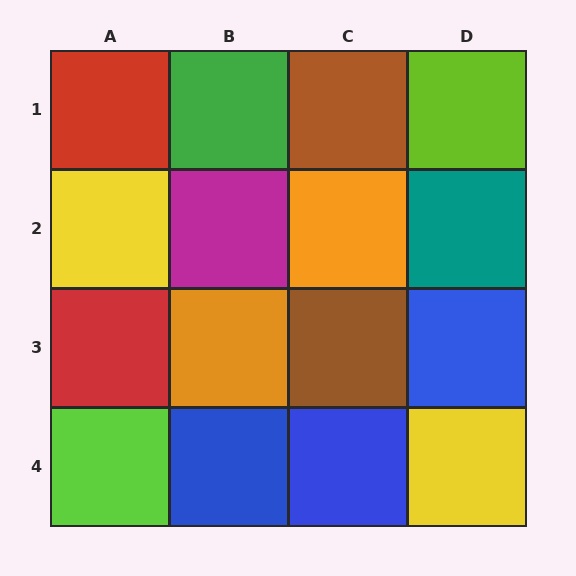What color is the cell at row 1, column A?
Red.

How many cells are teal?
1 cell is teal.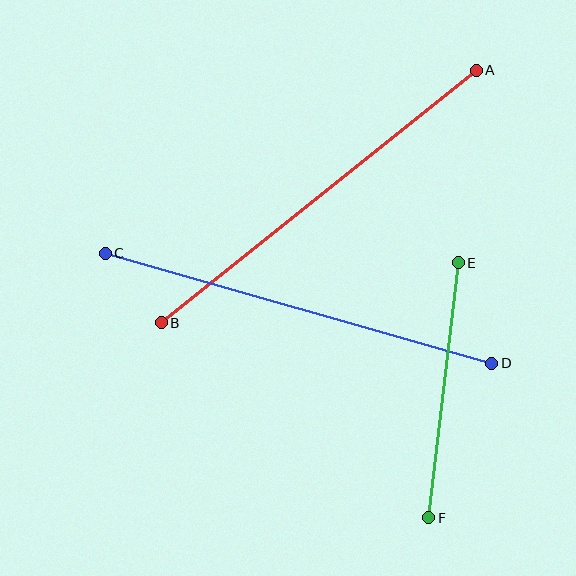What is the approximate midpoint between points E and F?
The midpoint is at approximately (443, 390) pixels.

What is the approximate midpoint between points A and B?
The midpoint is at approximately (319, 196) pixels.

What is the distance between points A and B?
The distance is approximately 404 pixels.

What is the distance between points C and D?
The distance is approximately 402 pixels.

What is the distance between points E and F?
The distance is approximately 256 pixels.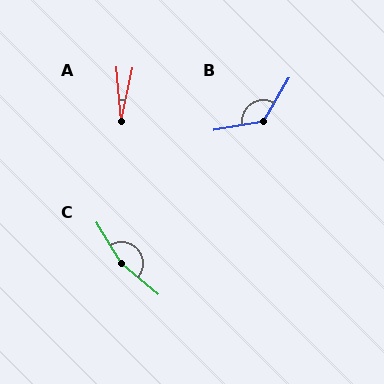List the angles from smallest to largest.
A (16°), B (130°), C (162°).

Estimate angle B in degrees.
Approximately 130 degrees.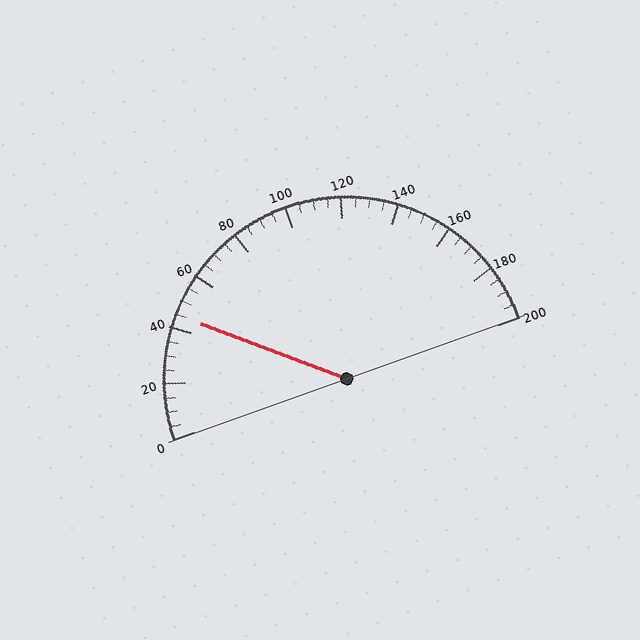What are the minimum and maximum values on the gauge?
The gauge ranges from 0 to 200.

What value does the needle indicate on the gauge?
The needle indicates approximately 45.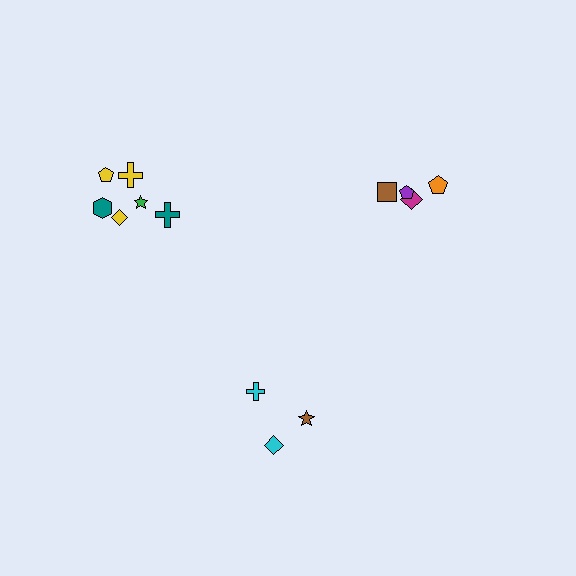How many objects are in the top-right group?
There are 4 objects.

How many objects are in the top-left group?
There are 6 objects.